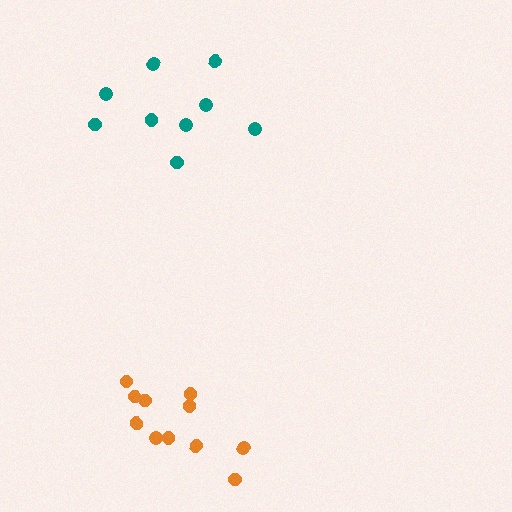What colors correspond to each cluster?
The clusters are colored: teal, orange.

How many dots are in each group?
Group 1: 9 dots, Group 2: 11 dots (20 total).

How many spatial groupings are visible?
There are 2 spatial groupings.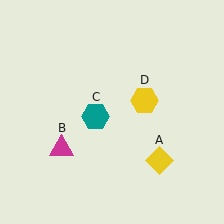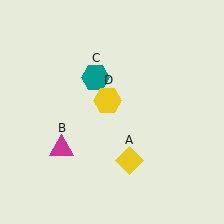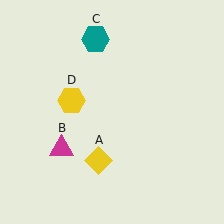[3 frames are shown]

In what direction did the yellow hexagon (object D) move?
The yellow hexagon (object D) moved left.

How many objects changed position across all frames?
3 objects changed position: yellow diamond (object A), teal hexagon (object C), yellow hexagon (object D).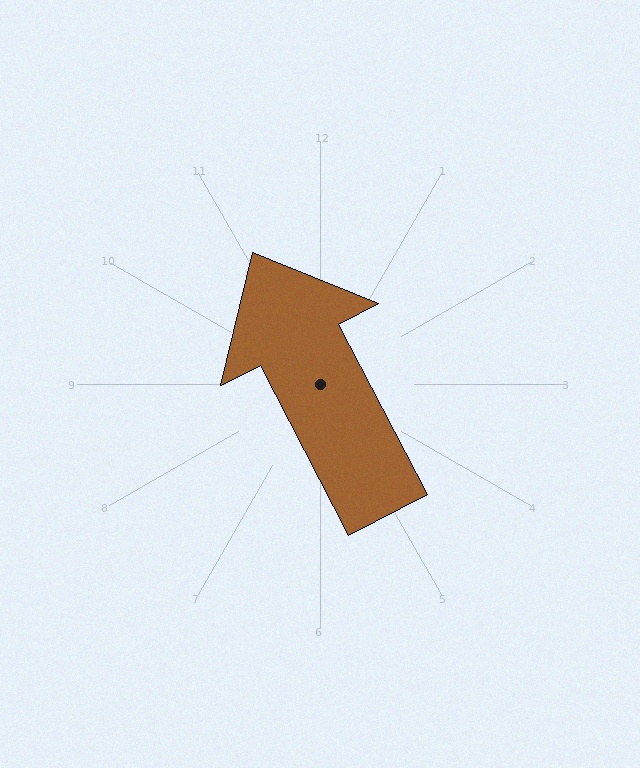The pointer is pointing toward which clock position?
Roughly 11 o'clock.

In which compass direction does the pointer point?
Northwest.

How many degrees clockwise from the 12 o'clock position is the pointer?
Approximately 333 degrees.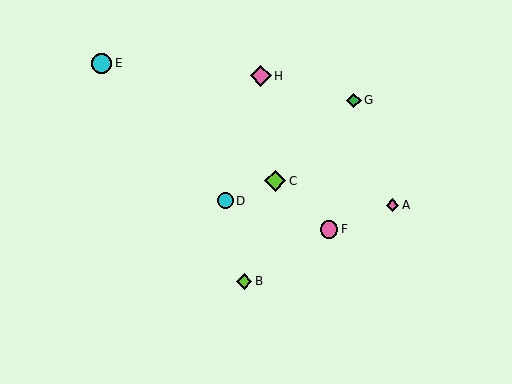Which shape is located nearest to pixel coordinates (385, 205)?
The pink diamond (labeled A) at (393, 205) is nearest to that location.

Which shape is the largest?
The pink diamond (labeled H) is the largest.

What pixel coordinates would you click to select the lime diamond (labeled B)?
Click at (244, 281) to select the lime diamond B.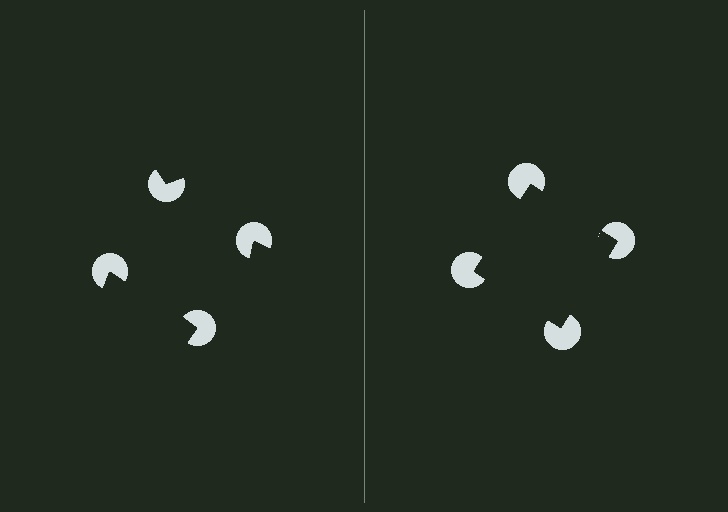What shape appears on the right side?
An illusory square.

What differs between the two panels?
The pac-man discs are positioned identically on both sides; only the wedge orientations differ. On the right they align to a square; on the left they are misaligned.